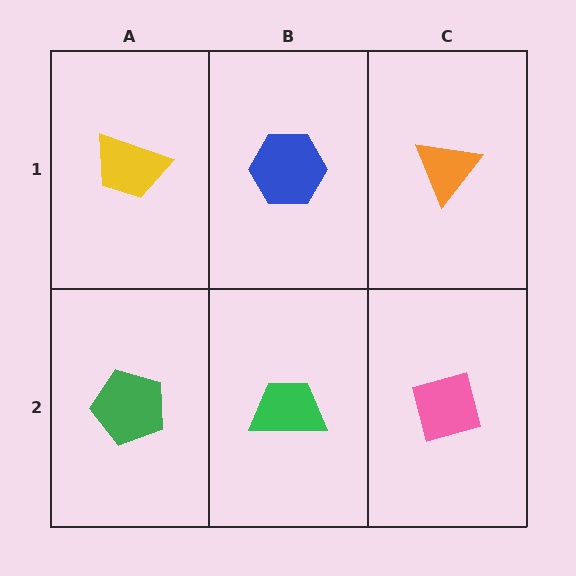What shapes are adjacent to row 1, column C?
A pink square (row 2, column C), a blue hexagon (row 1, column B).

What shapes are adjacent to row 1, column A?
A green pentagon (row 2, column A), a blue hexagon (row 1, column B).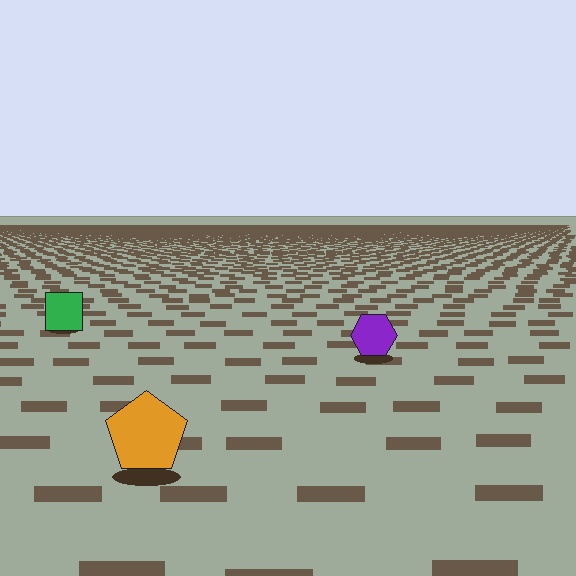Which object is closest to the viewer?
The orange pentagon is closest. The texture marks near it are larger and more spread out.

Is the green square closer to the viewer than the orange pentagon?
No. The orange pentagon is closer — you can tell from the texture gradient: the ground texture is coarser near it.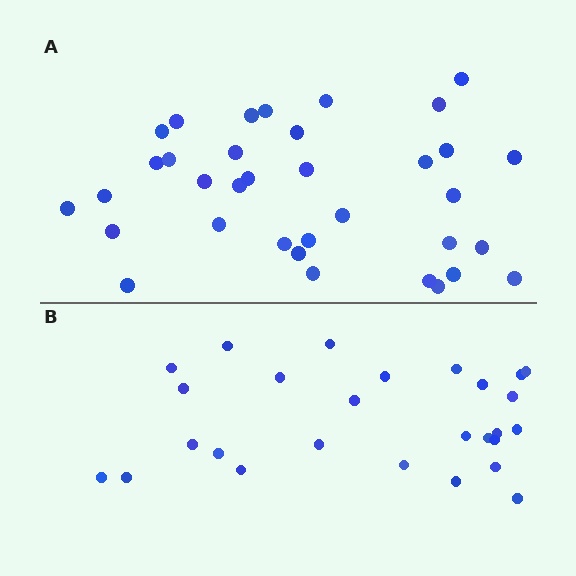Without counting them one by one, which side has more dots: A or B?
Region A (the top region) has more dots.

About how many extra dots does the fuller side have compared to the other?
Region A has roughly 8 or so more dots than region B.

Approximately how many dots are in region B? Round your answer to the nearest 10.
About 30 dots. (The exact count is 27, which rounds to 30.)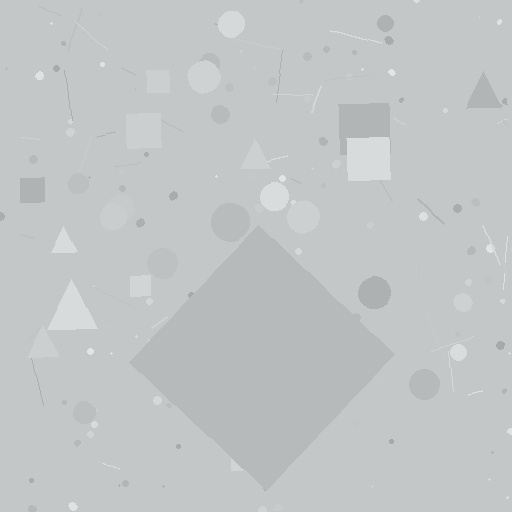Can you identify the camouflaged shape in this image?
The camouflaged shape is a diamond.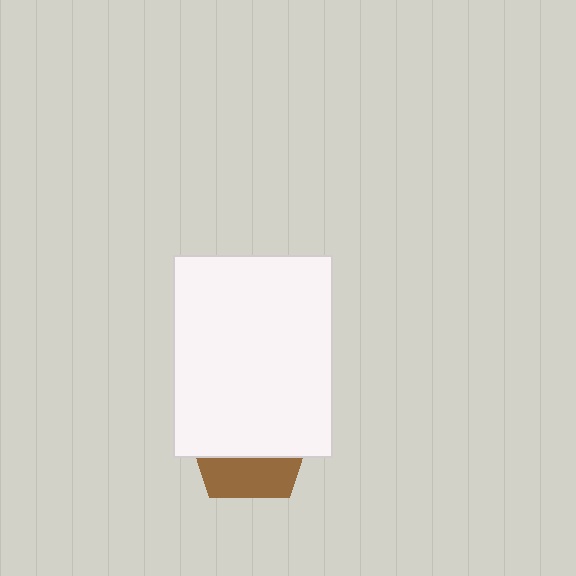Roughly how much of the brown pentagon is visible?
A small part of it is visible (roughly 34%).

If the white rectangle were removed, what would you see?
You would see the complete brown pentagon.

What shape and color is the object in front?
The object in front is a white rectangle.